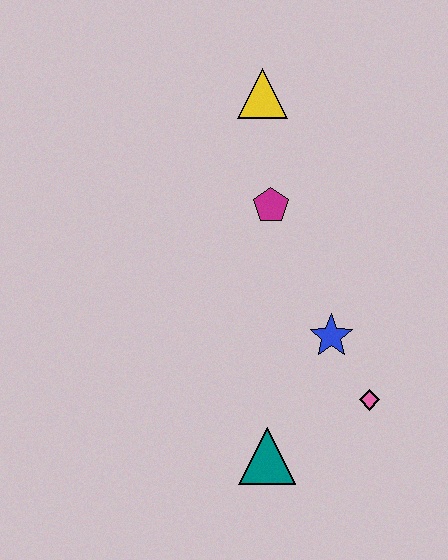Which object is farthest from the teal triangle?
The yellow triangle is farthest from the teal triangle.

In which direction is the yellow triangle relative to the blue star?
The yellow triangle is above the blue star.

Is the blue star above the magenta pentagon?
No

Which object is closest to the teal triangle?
The pink diamond is closest to the teal triangle.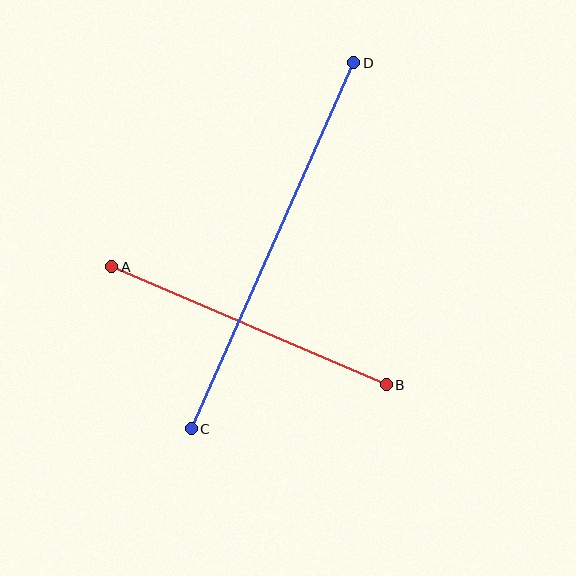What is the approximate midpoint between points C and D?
The midpoint is at approximately (272, 246) pixels.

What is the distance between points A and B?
The distance is approximately 299 pixels.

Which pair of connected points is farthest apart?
Points C and D are farthest apart.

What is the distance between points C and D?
The distance is approximately 400 pixels.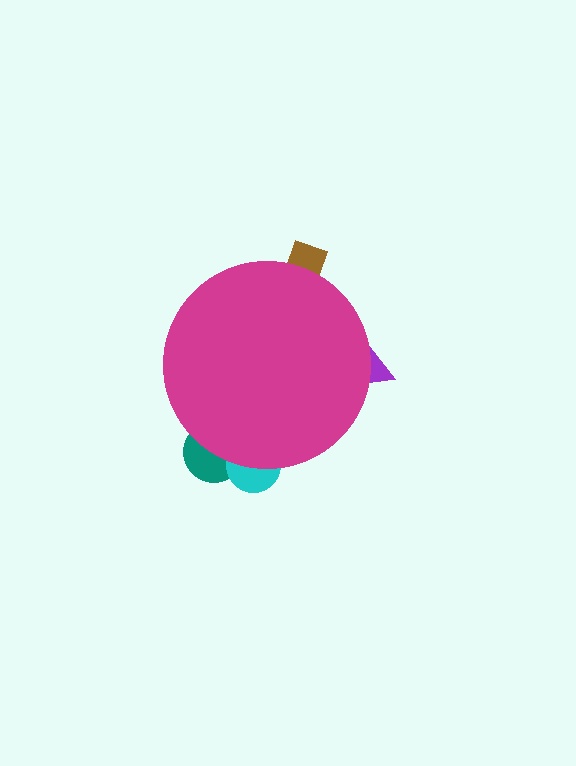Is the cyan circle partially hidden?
Yes, the cyan circle is partially hidden behind the magenta circle.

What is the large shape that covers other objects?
A magenta circle.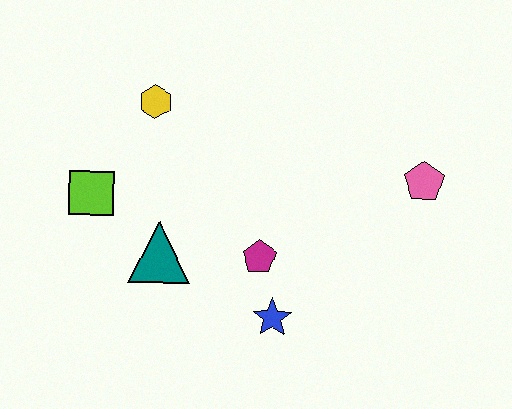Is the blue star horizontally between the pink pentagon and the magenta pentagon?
Yes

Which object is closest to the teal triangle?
The lime square is closest to the teal triangle.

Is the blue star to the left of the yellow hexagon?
No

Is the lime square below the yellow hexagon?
Yes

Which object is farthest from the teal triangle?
The pink pentagon is farthest from the teal triangle.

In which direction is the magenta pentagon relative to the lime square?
The magenta pentagon is to the right of the lime square.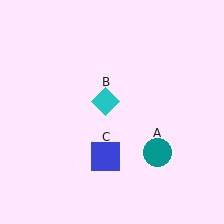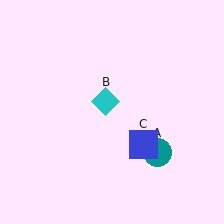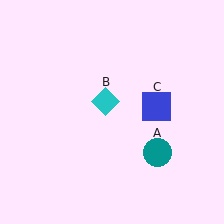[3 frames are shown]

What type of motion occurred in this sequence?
The blue square (object C) rotated counterclockwise around the center of the scene.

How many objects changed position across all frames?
1 object changed position: blue square (object C).